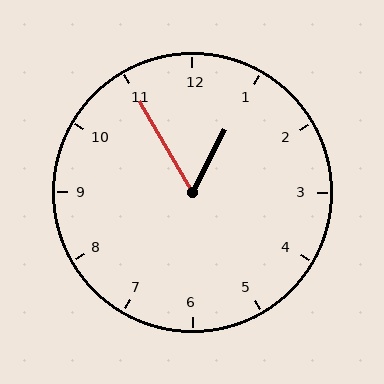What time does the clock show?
12:55.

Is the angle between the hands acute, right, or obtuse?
It is acute.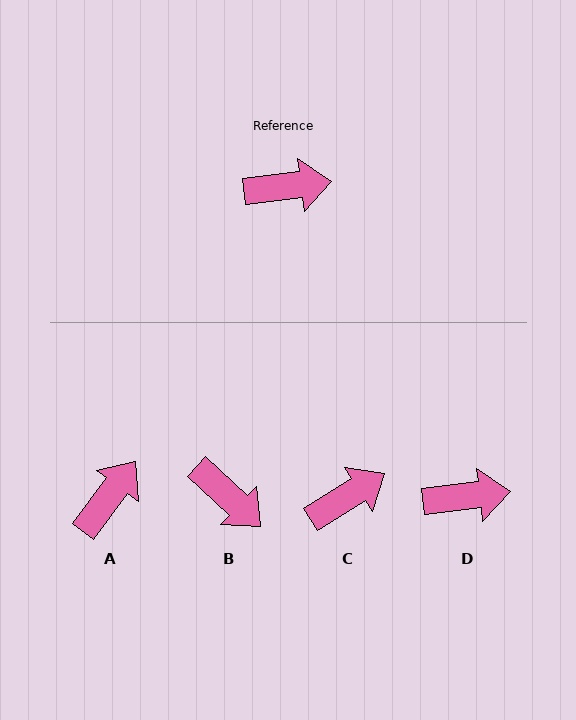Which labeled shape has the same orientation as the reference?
D.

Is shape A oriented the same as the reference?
No, it is off by about 46 degrees.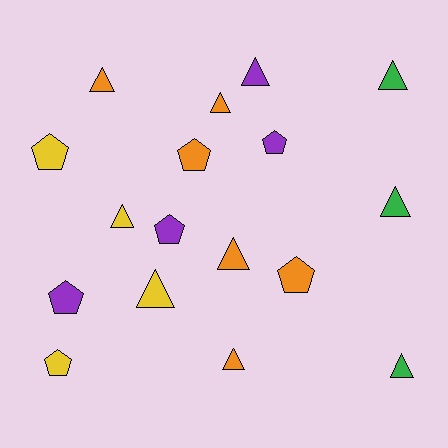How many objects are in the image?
There are 17 objects.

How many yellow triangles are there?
There are 2 yellow triangles.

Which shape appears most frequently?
Triangle, with 10 objects.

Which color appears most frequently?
Orange, with 6 objects.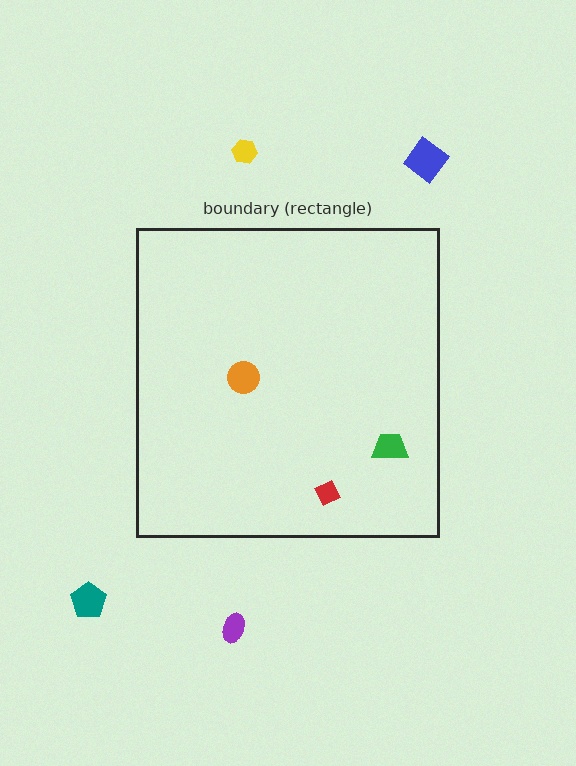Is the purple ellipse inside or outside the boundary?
Outside.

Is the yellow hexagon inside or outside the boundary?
Outside.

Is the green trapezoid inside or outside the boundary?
Inside.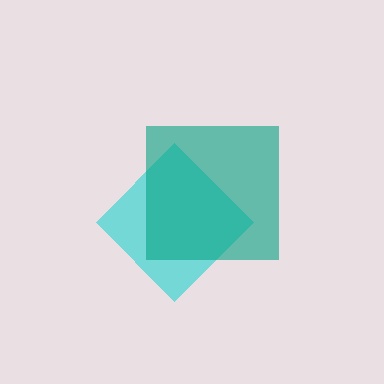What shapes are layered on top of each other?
The layered shapes are: a cyan diamond, a teal square.